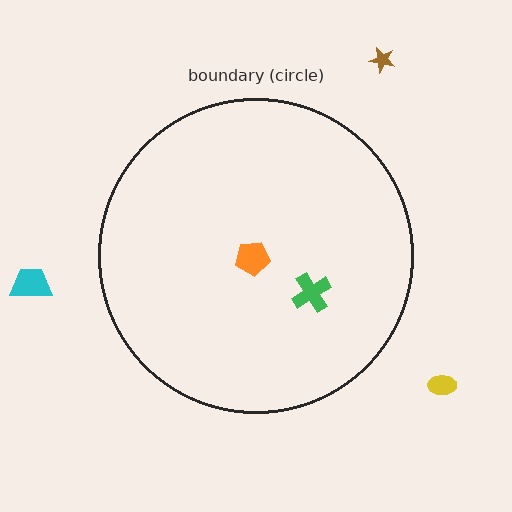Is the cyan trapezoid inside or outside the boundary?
Outside.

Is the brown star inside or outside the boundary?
Outside.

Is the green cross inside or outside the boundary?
Inside.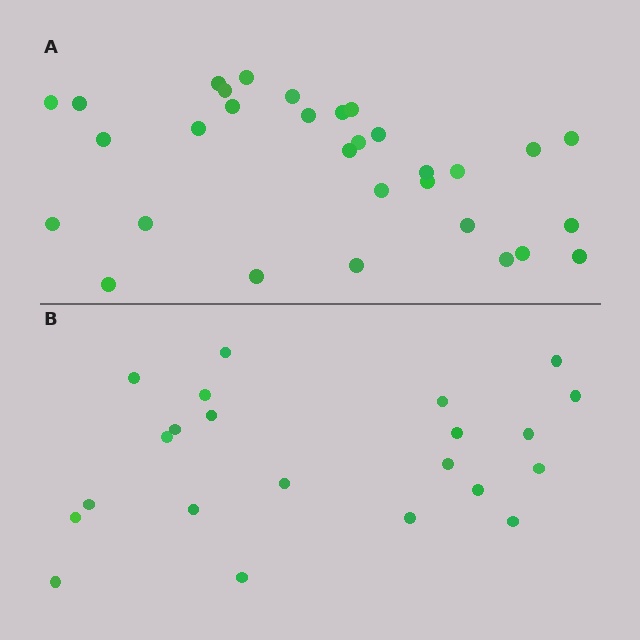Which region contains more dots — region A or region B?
Region A (the top region) has more dots.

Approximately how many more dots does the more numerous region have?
Region A has roughly 8 or so more dots than region B.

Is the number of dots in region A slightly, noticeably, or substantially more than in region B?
Region A has noticeably more, but not dramatically so. The ratio is roughly 1.4 to 1.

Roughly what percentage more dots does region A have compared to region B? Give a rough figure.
About 40% more.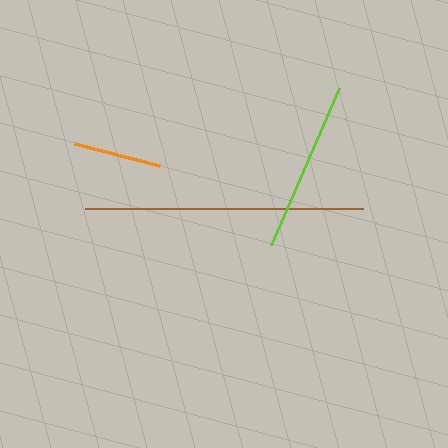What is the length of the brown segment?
The brown segment is approximately 279 pixels long.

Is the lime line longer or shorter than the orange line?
The lime line is longer than the orange line.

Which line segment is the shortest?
The orange line is the shortest at approximately 88 pixels.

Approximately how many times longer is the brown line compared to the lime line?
The brown line is approximately 1.6 times the length of the lime line.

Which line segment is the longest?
The brown line is the longest at approximately 279 pixels.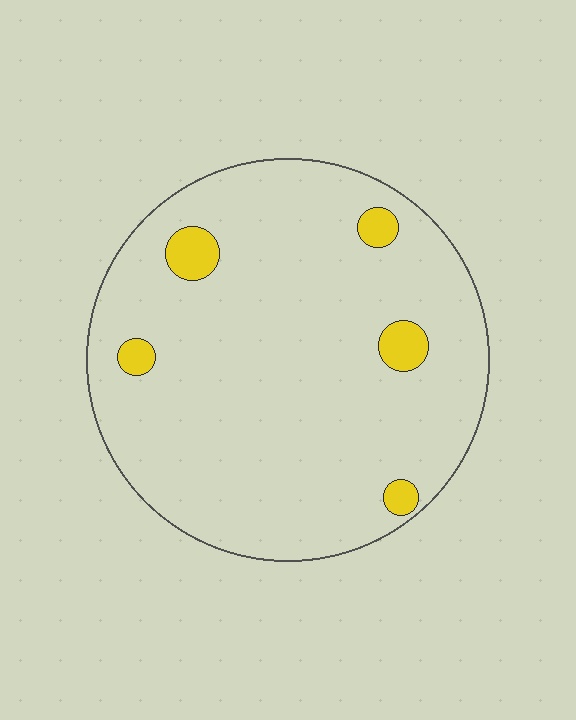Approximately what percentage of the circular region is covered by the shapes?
Approximately 5%.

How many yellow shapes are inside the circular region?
5.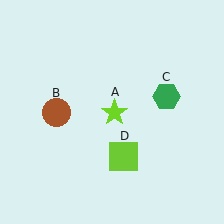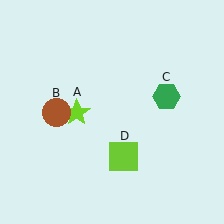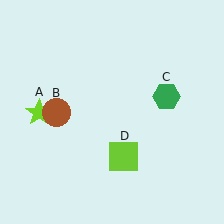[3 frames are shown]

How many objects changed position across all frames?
1 object changed position: lime star (object A).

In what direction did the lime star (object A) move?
The lime star (object A) moved left.